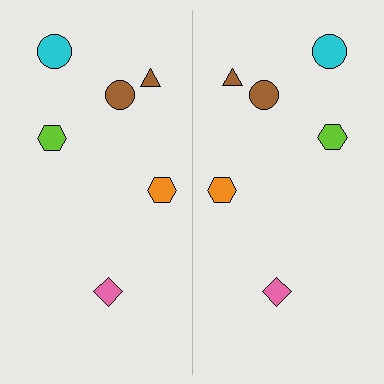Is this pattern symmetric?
Yes, this pattern has bilateral (reflection) symmetry.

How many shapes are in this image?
There are 12 shapes in this image.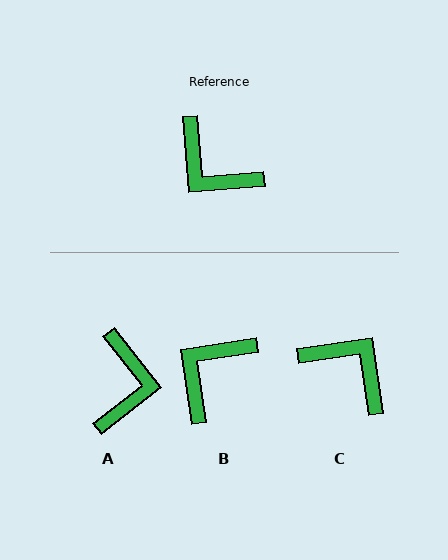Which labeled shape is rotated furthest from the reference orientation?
C, about 176 degrees away.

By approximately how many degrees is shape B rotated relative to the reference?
Approximately 86 degrees clockwise.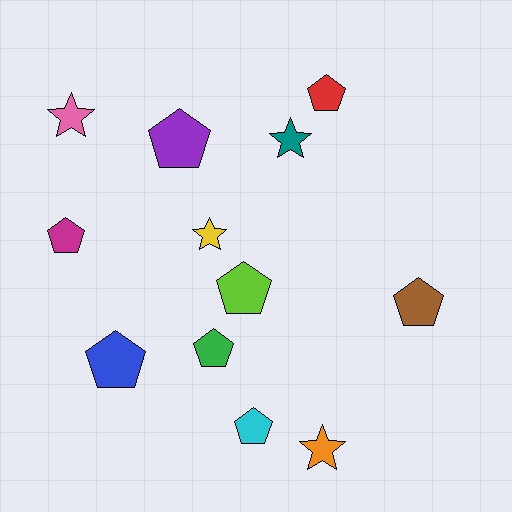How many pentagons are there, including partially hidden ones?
There are 8 pentagons.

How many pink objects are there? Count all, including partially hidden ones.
There is 1 pink object.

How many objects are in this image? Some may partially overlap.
There are 12 objects.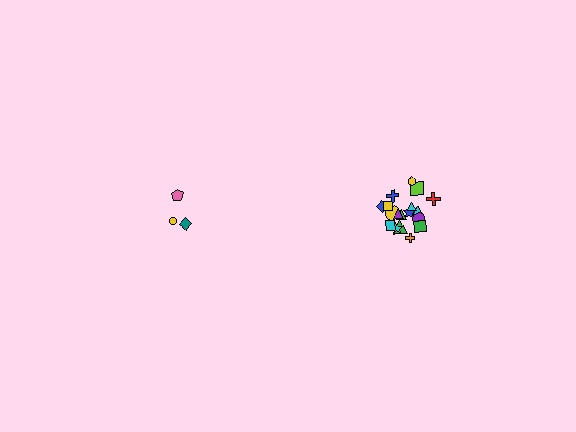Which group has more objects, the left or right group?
The right group.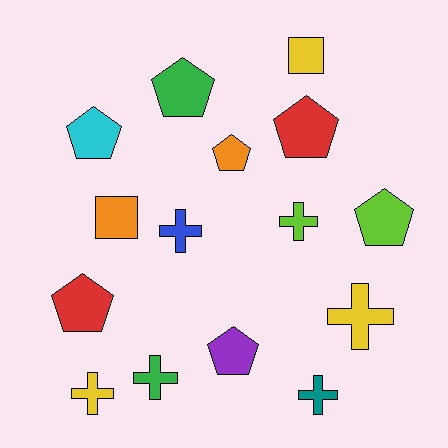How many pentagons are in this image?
There are 7 pentagons.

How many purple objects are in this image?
There is 1 purple object.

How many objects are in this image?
There are 15 objects.